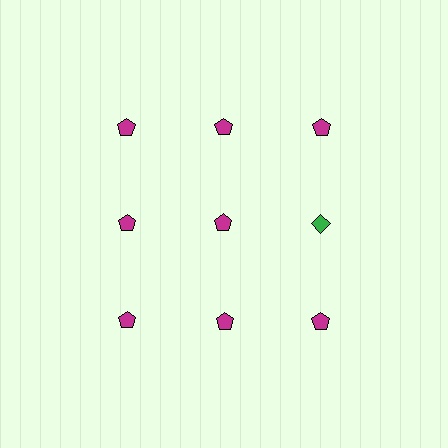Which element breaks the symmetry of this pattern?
The green diamond in the second row, center column breaks the symmetry. All other shapes are magenta pentagons.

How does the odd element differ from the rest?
It differs in both color (green instead of magenta) and shape (diamond instead of pentagon).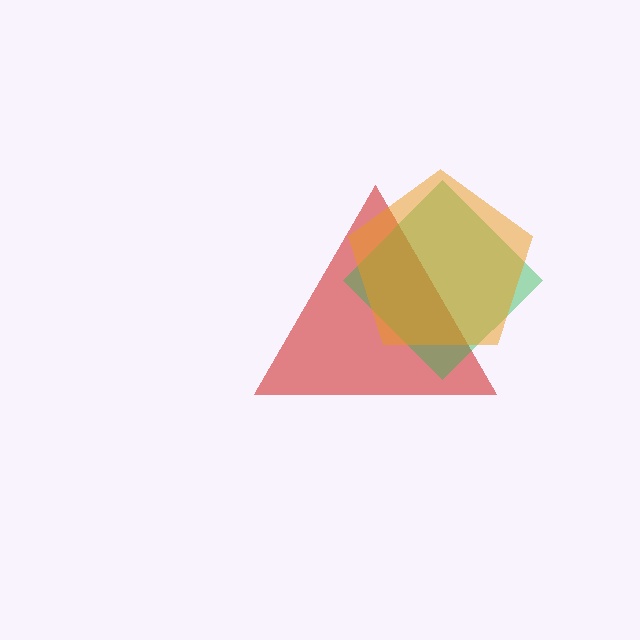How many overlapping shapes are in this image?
There are 3 overlapping shapes in the image.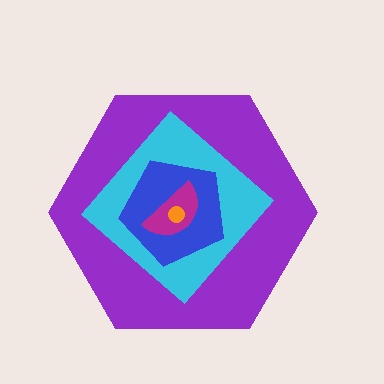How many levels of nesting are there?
5.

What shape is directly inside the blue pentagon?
The magenta semicircle.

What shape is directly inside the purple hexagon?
The cyan diamond.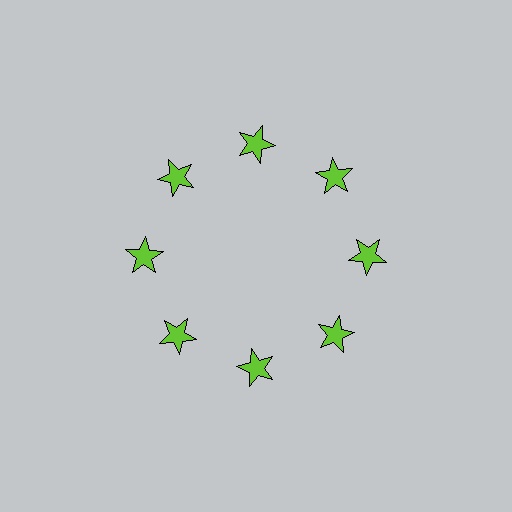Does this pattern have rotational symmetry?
Yes, this pattern has 8-fold rotational symmetry. It looks the same after rotating 45 degrees around the center.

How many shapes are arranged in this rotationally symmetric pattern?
There are 8 shapes, arranged in 8 groups of 1.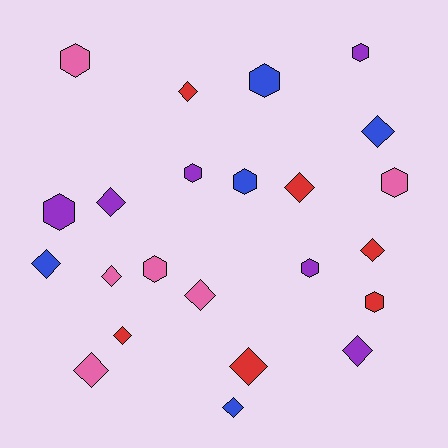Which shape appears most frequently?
Diamond, with 13 objects.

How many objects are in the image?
There are 23 objects.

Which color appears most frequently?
Pink, with 6 objects.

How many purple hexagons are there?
There are 4 purple hexagons.